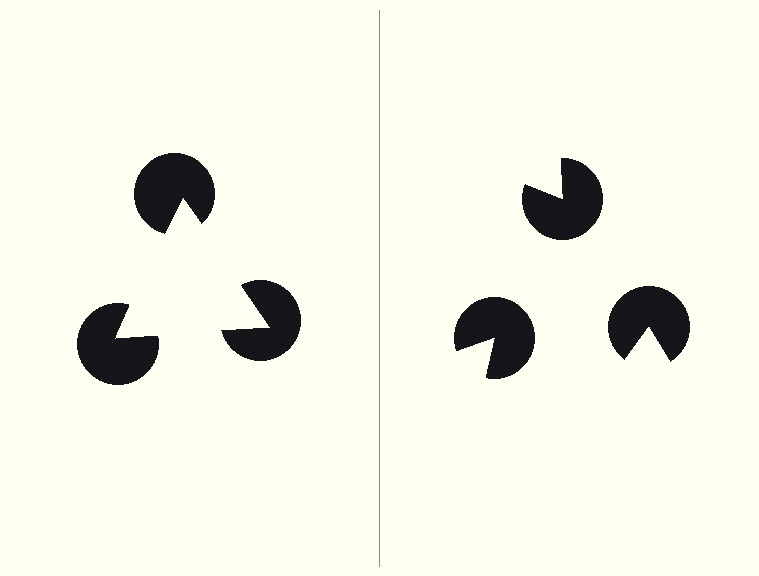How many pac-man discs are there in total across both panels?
6 — 3 on each side.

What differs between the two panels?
The pac-man discs are positioned identically on both sides; only the wedge orientations differ. On the left they align to a triangle; on the right they are misaligned.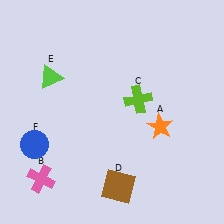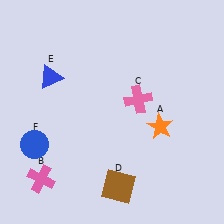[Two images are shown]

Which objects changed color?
C changed from lime to pink. E changed from lime to blue.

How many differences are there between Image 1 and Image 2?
There are 2 differences between the two images.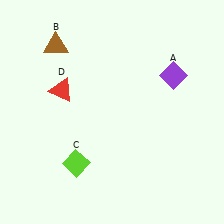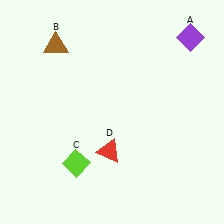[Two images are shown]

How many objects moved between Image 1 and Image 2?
2 objects moved between the two images.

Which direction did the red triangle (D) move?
The red triangle (D) moved down.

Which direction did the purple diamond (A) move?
The purple diamond (A) moved up.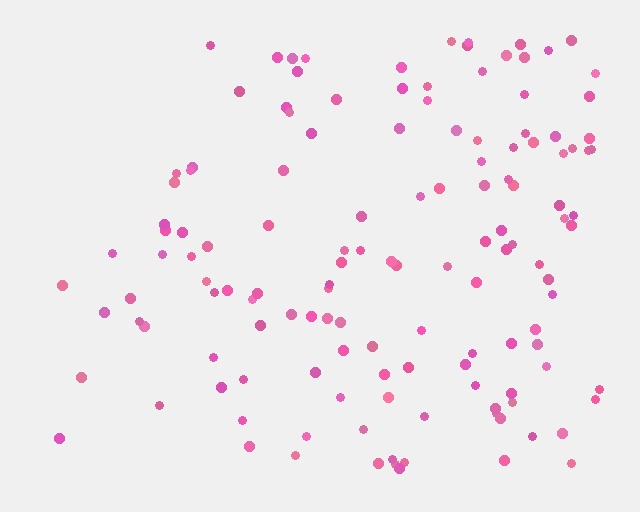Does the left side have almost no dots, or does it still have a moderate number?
Still a moderate number, just noticeably fewer than the right.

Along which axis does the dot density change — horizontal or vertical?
Horizontal.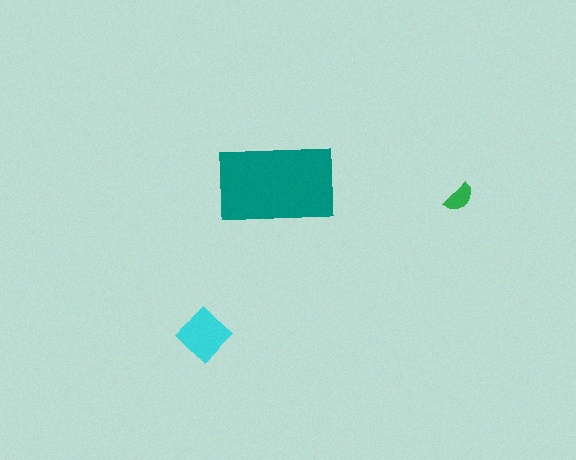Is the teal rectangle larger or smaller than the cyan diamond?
Larger.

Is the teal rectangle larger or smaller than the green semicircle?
Larger.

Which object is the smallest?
The green semicircle.